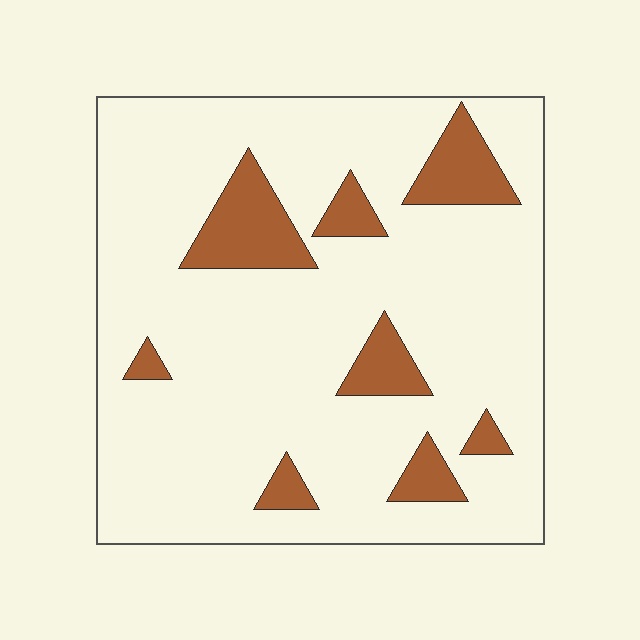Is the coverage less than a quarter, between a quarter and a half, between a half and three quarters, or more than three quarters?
Less than a quarter.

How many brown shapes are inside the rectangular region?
8.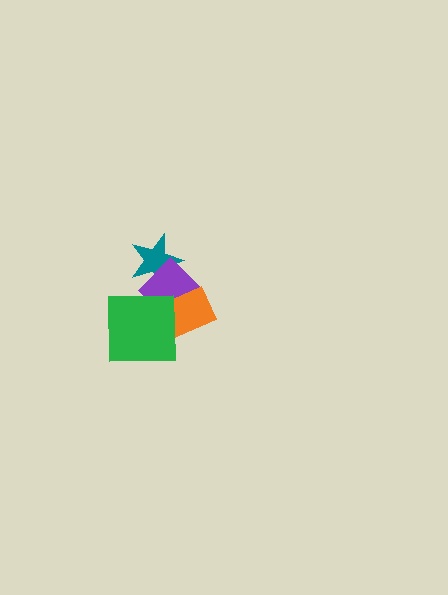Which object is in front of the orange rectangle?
The green square is in front of the orange rectangle.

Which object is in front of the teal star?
The purple diamond is in front of the teal star.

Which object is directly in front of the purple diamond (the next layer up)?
The orange rectangle is directly in front of the purple diamond.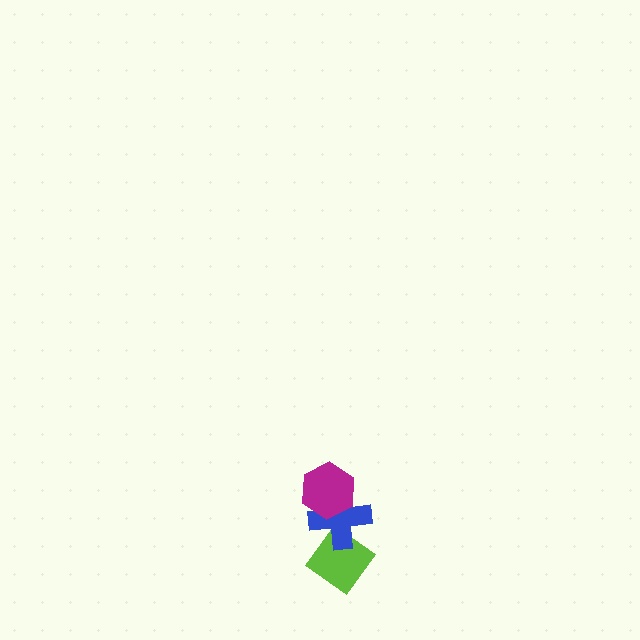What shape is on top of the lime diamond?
The blue cross is on top of the lime diamond.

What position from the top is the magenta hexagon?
The magenta hexagon is 1st from the top.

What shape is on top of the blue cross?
The magenta hexagon is on top of the blue cross.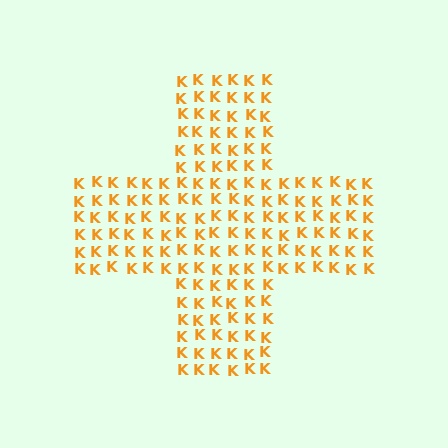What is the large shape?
The large shape is a cross.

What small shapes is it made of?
It is made of small letter K's.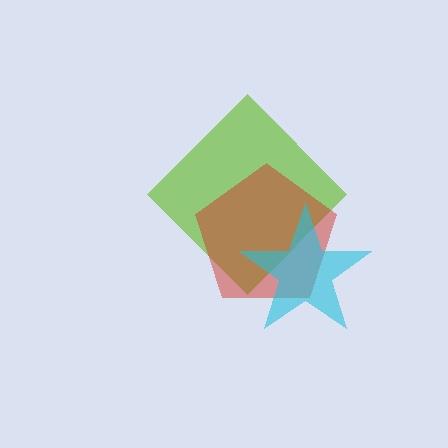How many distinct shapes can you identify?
There are 3 distinct shapes: a lime diamond, a red pentagon, a cyan star.